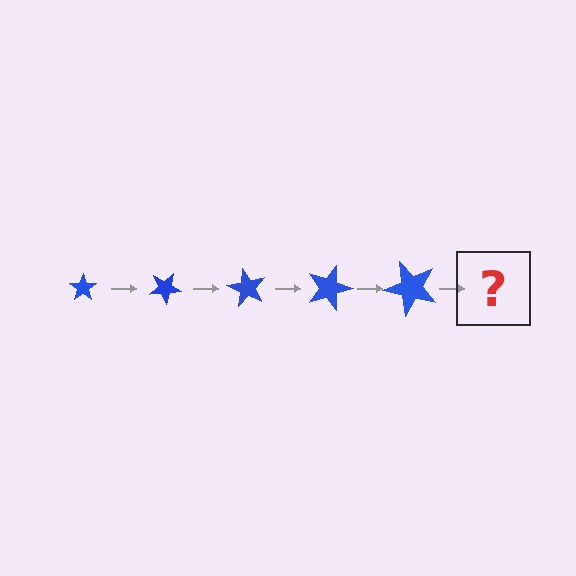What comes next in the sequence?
The next element should be a star, larger than the previous one and rotated 150 degrees from the start.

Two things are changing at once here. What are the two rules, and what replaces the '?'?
The two rules are that the star grows larger each step and it rotates 30 degrees each step. The '?' should be a star, larger than the previous one and rotated 150 degrees from the start.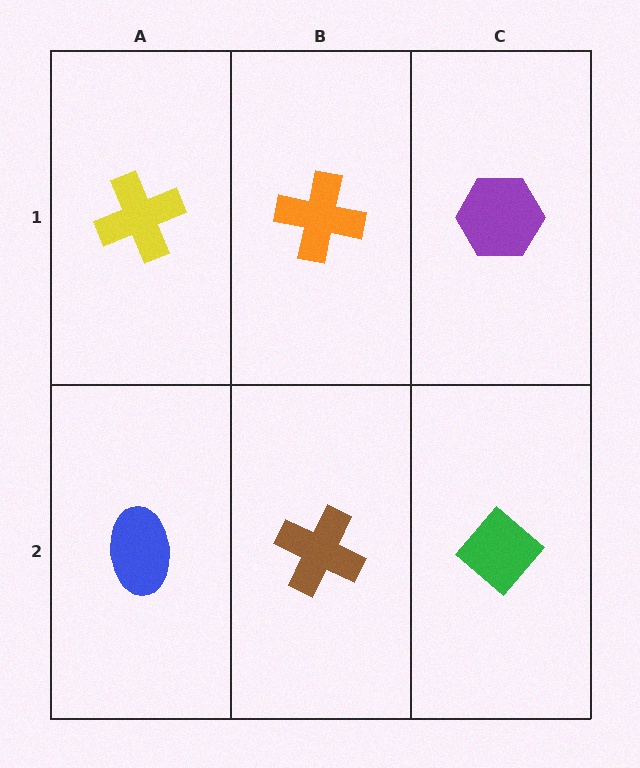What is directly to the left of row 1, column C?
An orange cross.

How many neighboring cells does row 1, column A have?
2.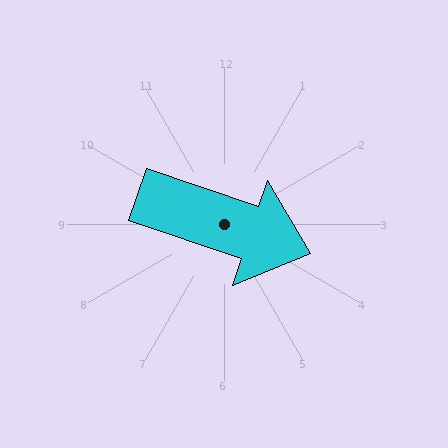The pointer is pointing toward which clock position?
Roughly 4 o'clock.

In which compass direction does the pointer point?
East.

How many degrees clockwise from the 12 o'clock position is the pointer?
Approximately 109 degrees.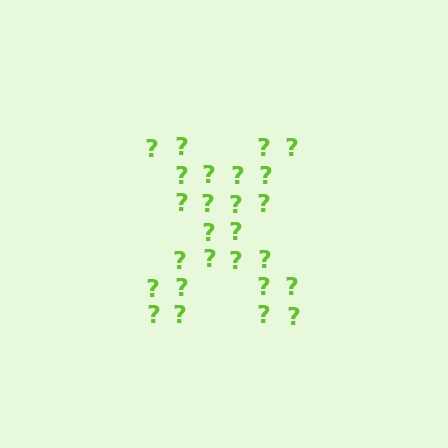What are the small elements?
The small elements are question marks.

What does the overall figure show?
The overall figure shows the letter X.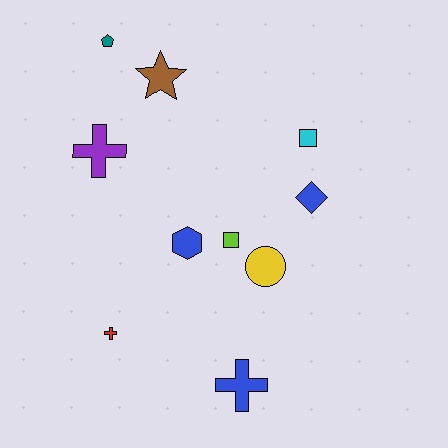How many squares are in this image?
There are 2 squares.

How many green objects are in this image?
There are no green objects.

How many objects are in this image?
There are 10 objects.